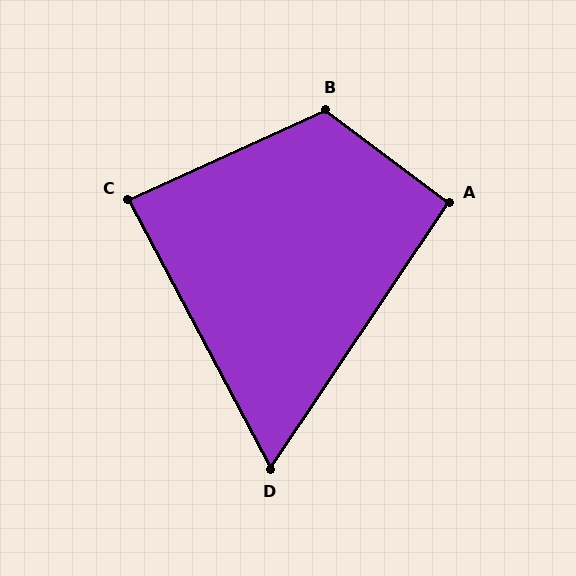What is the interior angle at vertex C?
Approximately 87 degrees (approximately right).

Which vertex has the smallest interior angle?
D, at approximately 62 degrees.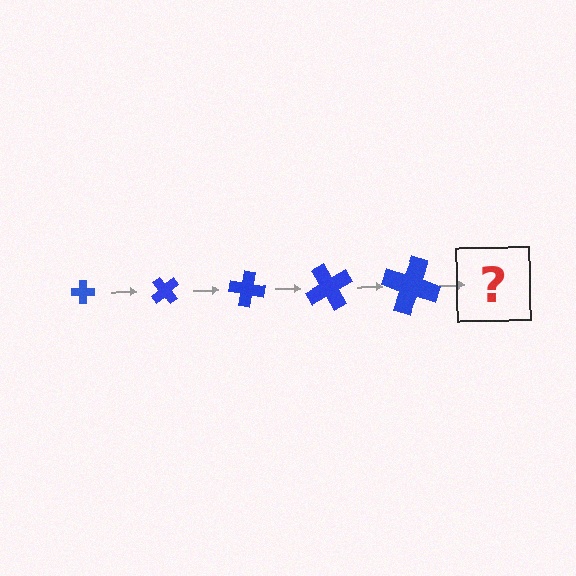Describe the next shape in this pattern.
It should be a cross, larger than the previous one and rotated 250 degrees from the start.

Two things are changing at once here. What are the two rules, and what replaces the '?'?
The two rules are that the cross grows larger each step and it rotates 50 degrees each step. The '?' should be a cross, larger than the previous one and rotated 250 degrees from the start.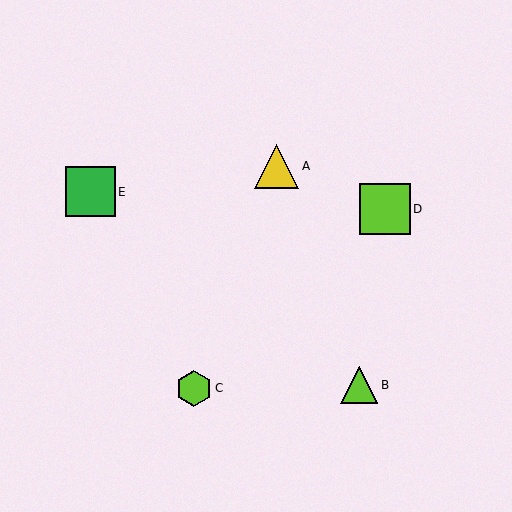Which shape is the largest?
The lime square (labeled D) is the largest.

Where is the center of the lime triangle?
The center of the lime triangle is at (359, 385).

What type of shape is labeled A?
Shape A is a yellow triangle.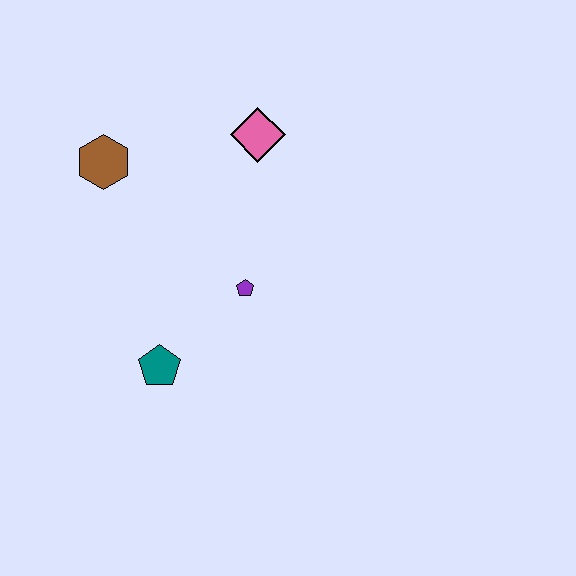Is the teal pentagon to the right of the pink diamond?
No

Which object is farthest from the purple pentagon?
The brown hexagon is farthest from the purple pentagon.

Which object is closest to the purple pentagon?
The teal pentagon is closest to the purple pentagon.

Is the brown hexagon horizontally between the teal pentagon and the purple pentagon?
No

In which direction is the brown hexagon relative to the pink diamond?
The brown hexagon is to the left of the pink diamond.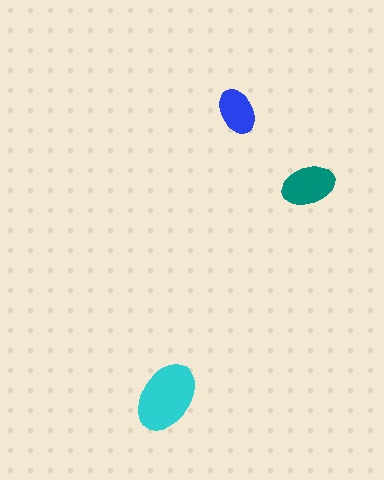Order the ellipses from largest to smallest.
the cyan one, the teal one, the blue one.